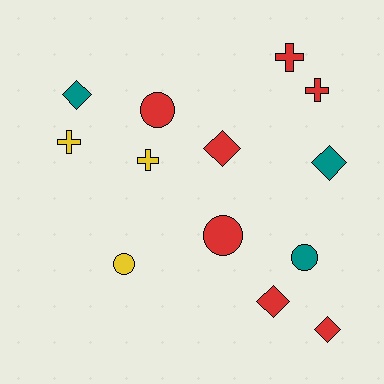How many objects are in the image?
There are 13 objects.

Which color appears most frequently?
Red, with 7 objects.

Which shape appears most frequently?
Diamond, with 5 objects.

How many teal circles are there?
There is 1 teal circle.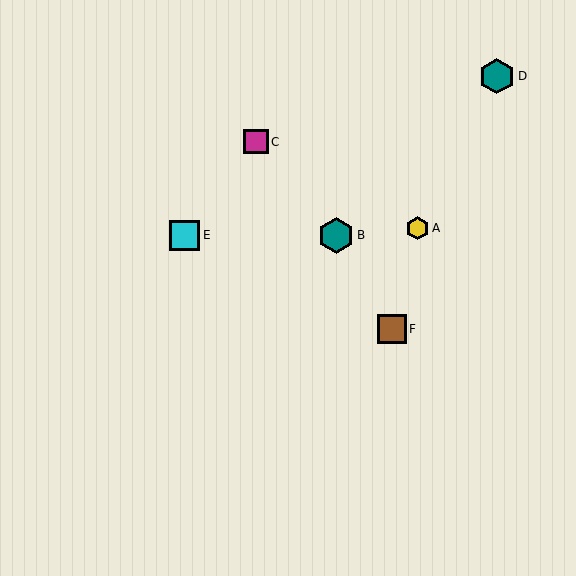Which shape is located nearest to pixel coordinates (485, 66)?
The teal hexagon (labeled D) at (497, 76) is nearest to that location.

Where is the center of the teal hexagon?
The center of the teal hexagon is at (497, 76).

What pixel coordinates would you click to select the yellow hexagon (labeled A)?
Click at (417, 228) to select the yellow hexagon A.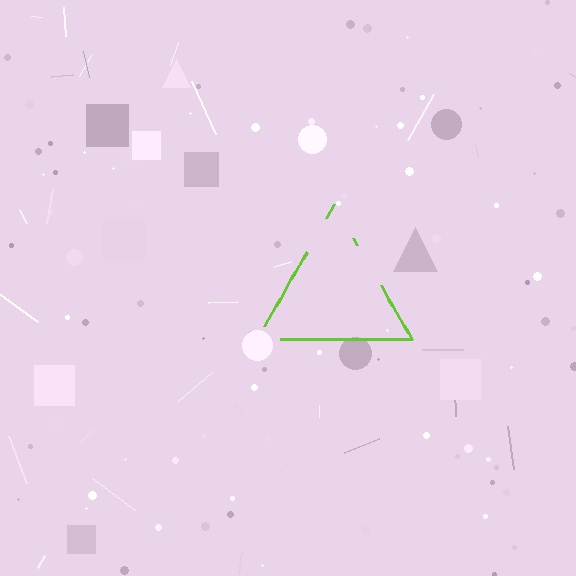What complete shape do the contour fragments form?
The contour fragments form a triangle.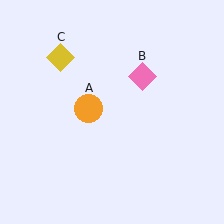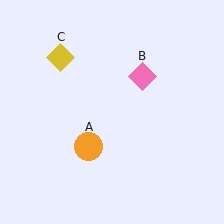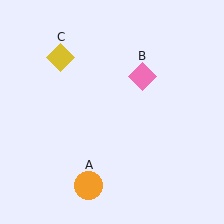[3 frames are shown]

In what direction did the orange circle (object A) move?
The orange circle (object A) moved down.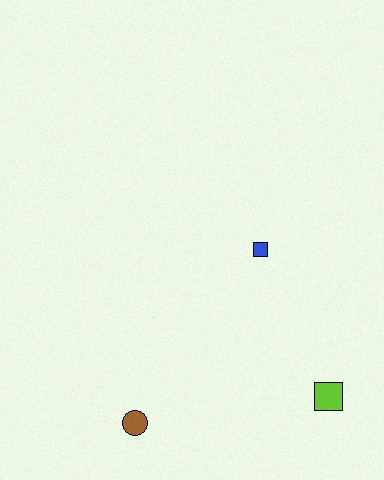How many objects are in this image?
There are 3 objects.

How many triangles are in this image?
There are no triangles.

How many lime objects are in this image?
There is 1 lime object.